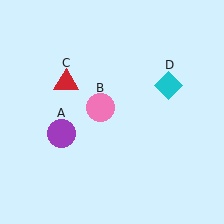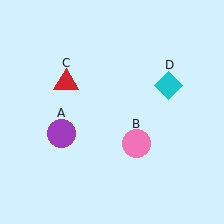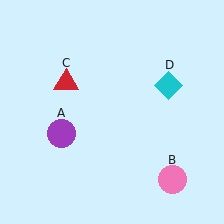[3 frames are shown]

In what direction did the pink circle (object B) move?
The pink circle (object B) moved down and to the right.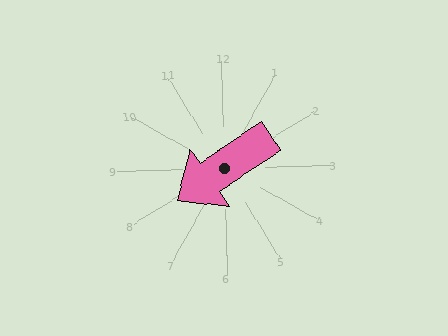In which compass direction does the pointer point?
Southwest.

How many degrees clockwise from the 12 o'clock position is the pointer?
Approximately 237 degrees.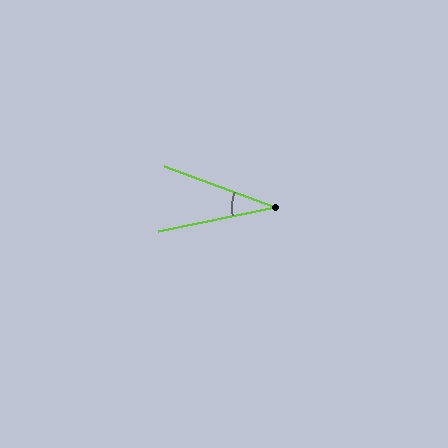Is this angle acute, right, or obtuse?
It is acute.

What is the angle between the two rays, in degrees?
Approximately 32 degrees.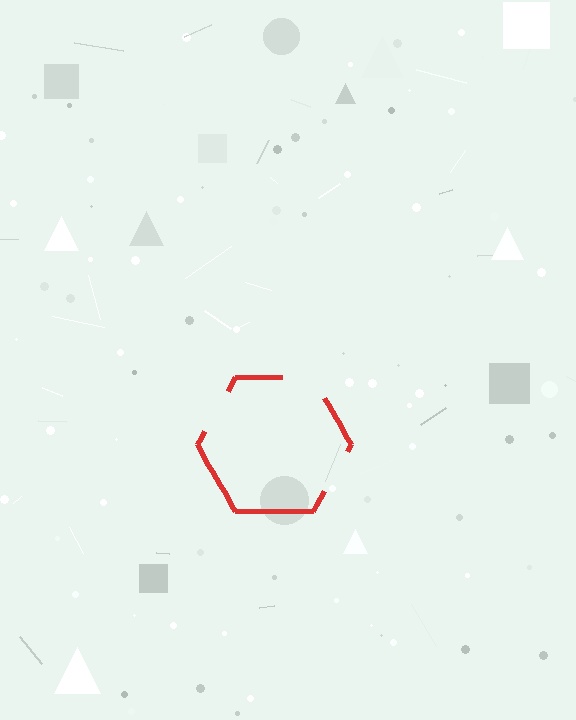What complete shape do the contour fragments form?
The contour fragments form a hexagon.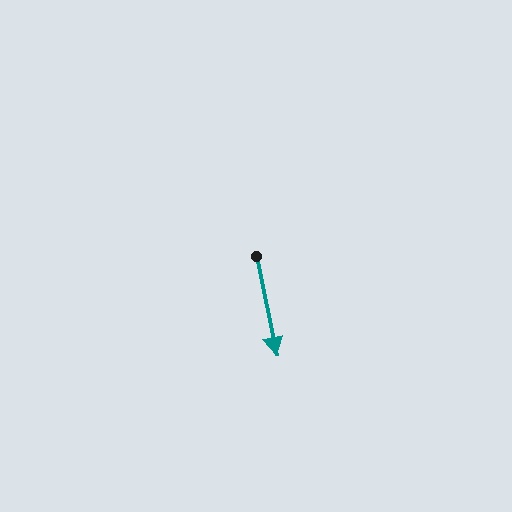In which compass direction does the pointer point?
South.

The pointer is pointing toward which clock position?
Roughly 6 o'clock.